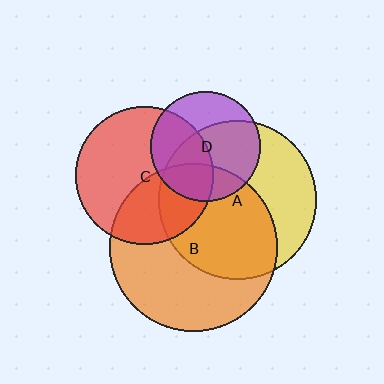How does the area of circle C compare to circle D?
Approximately 1.6 times.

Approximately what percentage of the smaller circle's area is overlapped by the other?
Approximately 55%.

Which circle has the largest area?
Circle B (orange).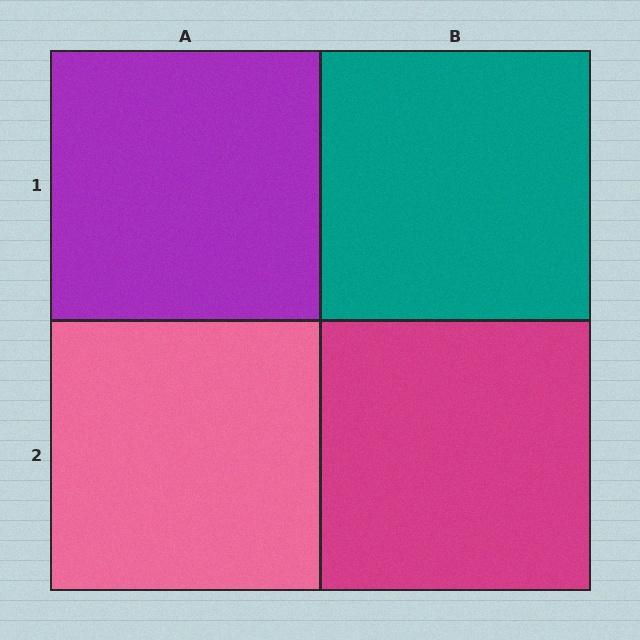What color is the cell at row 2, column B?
Magenta.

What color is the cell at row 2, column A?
Pink.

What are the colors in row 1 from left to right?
Purple, teal.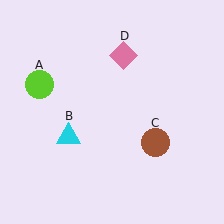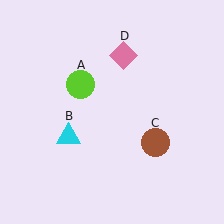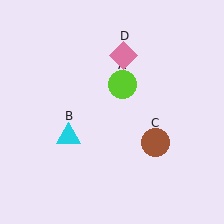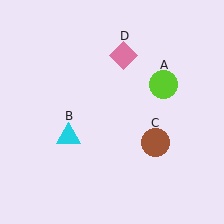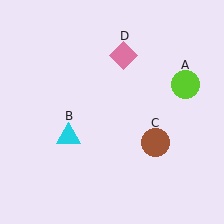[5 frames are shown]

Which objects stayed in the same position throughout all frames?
Cyan triangle (object B) and brown circle (object C) and pink diamond (object D) remained stationary.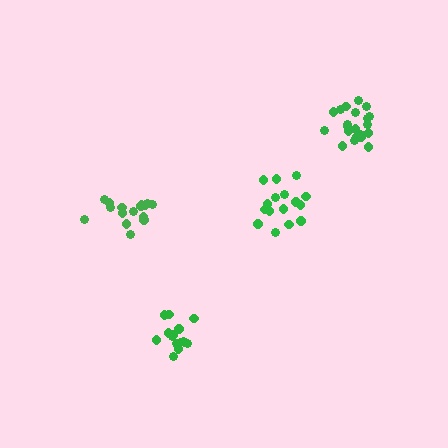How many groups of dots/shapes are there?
There are 4 groups.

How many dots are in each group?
Group 1: 21 dots, Group 2: 16 dots, Group 3: 16 dots, Group 4: 15 dots (68 total).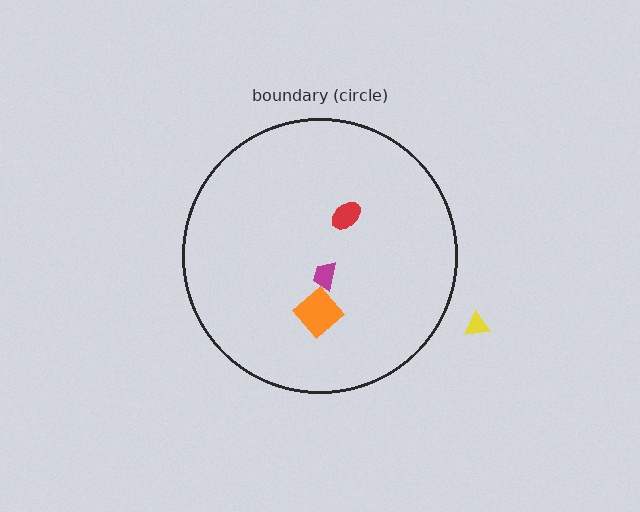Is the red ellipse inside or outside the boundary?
Inside.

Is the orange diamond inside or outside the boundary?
Inside.